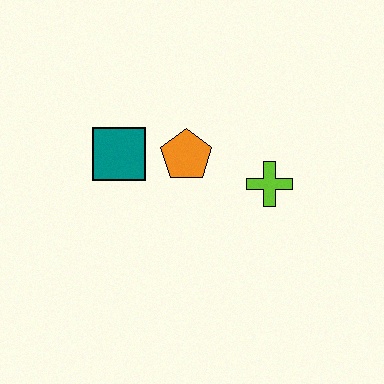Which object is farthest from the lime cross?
The teal square is farthest from the lime cross.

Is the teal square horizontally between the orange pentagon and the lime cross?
No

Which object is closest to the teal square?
The orange pentagon is closest to the teal square.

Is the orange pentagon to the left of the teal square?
No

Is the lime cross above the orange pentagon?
No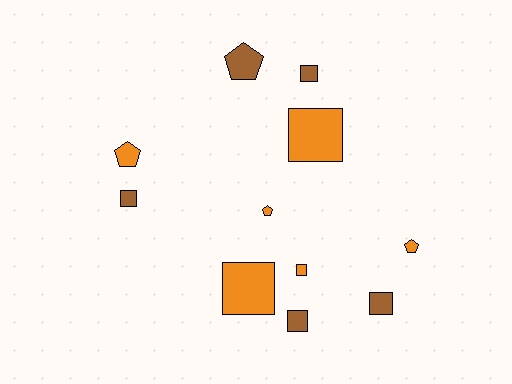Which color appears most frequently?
Orange, with 6 objects.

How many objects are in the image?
There are 11 objects.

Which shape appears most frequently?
Square, with 7 objects.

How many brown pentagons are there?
There is 1 brown pentagon.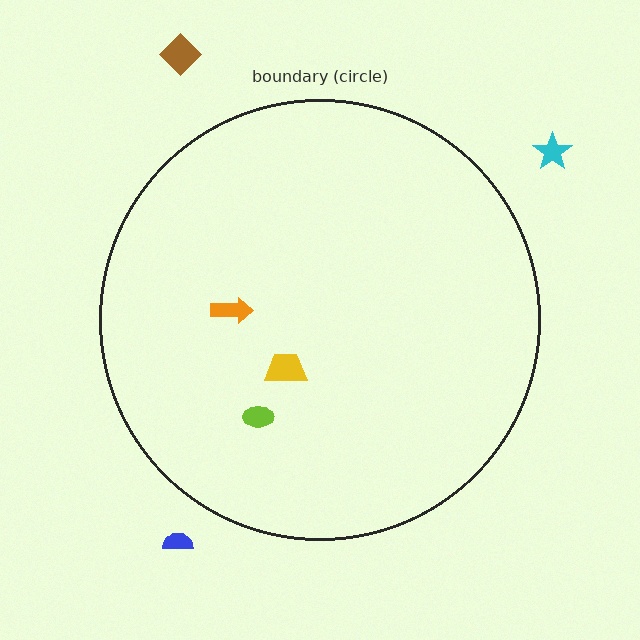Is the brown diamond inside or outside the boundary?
Outside.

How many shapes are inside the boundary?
3 inside, 3 outside.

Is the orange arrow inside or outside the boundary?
Inside.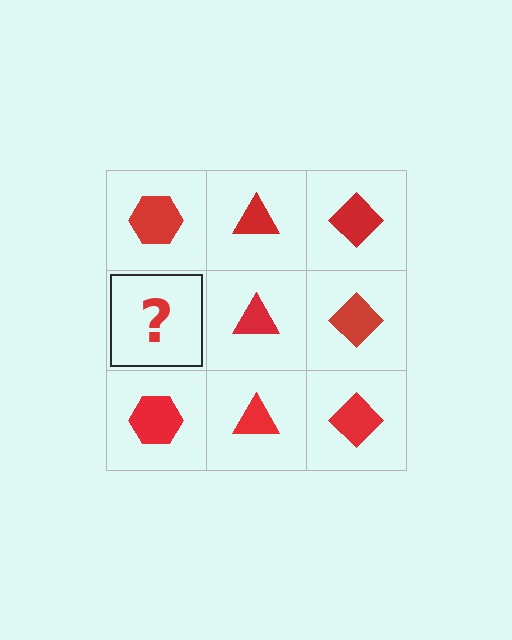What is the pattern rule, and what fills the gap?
The rule is that each column has a consistent shape. The gap should be filled with a red hexagon.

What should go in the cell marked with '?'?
The missing cell should contain a red hexagon.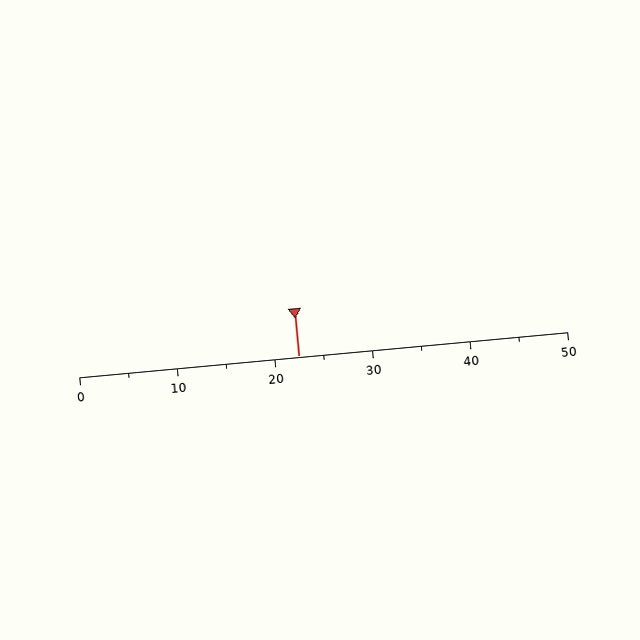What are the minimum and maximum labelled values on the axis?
The axis runs from 0 to 50.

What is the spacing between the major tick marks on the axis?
The major ticks are spaced 10 apart.